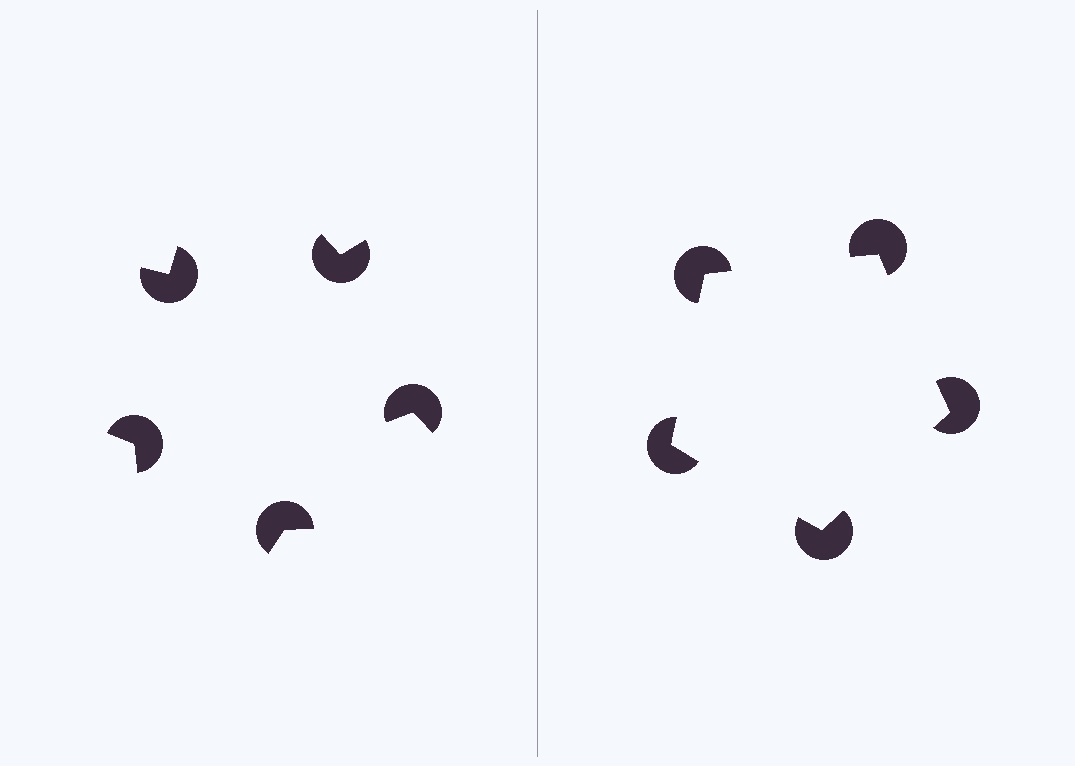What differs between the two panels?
The pac-man discs are positioned identically on both sides; only the wedge orientations differ. On the right they align to a pentagon; on the left they are misaligned.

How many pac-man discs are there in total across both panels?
10 — 5 on each side.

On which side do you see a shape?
An illusory pentagon appears on the right side. On the left side the wedge cuts are rotated, so no coherent shape forms.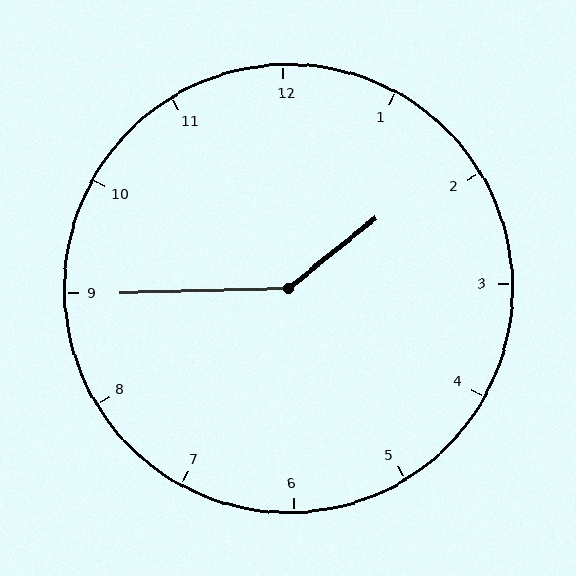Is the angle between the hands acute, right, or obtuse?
It is obtuse.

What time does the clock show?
1:45.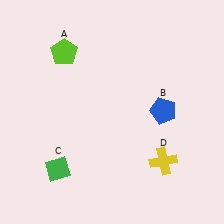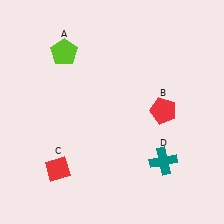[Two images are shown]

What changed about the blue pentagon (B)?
In Image 1, B is blue. In Image 2, it changed to red.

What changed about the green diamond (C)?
In Image 1, C is green. In Image 2, it changed to red.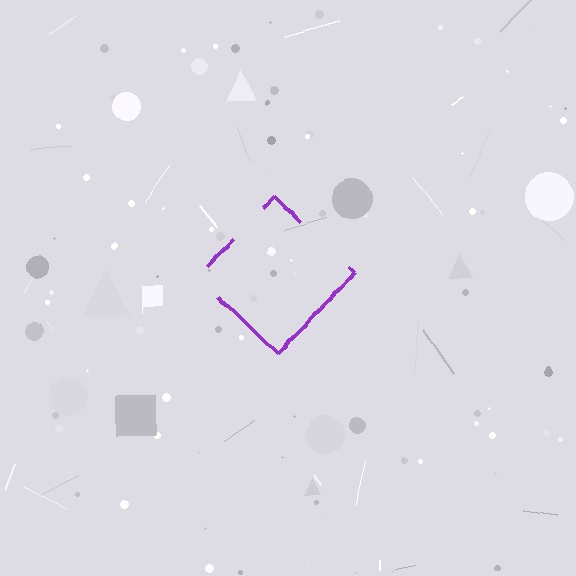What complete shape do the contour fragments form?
The contour fragments form a diamond.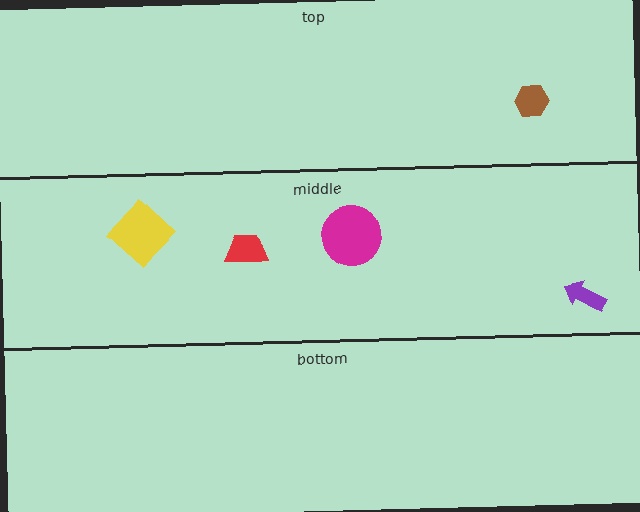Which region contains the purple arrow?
The middle region.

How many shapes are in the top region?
1.